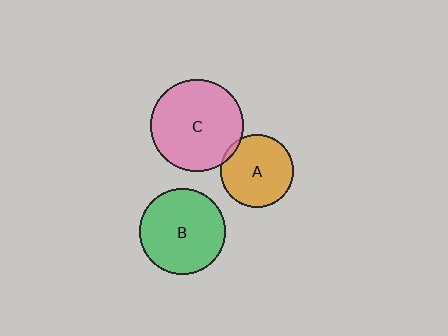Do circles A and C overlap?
Yes.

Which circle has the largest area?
Circle C (pink).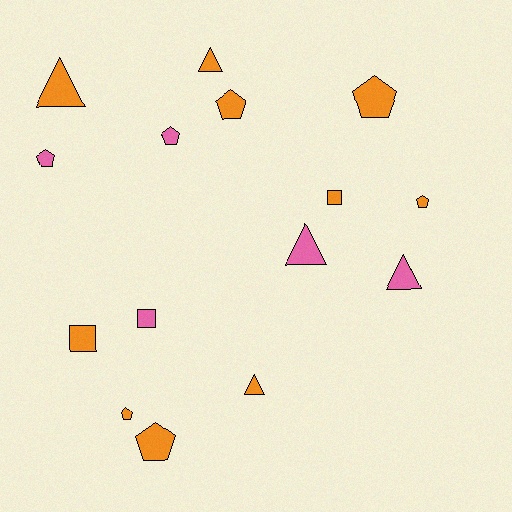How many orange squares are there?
There are 2 orange squares.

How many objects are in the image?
There are 15 objects.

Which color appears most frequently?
Orange, with 10 objects.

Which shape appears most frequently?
Pentagon, with 7 objects.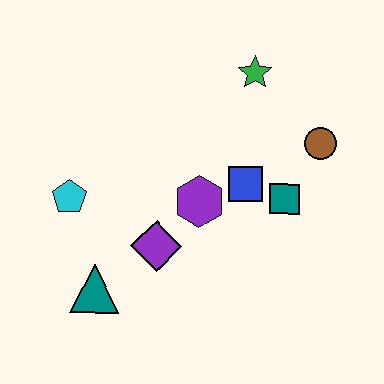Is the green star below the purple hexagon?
No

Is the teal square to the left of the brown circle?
Yes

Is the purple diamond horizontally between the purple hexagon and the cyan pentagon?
Yes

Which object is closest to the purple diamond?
The purple hexagon is closest to the purple diamond.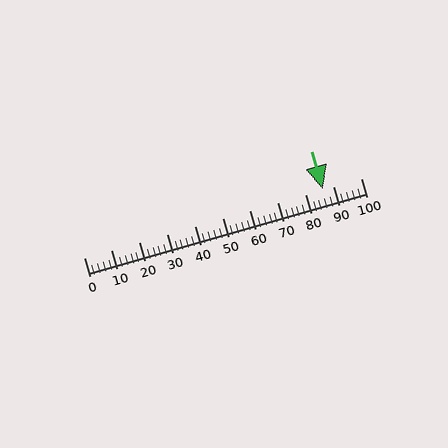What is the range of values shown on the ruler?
The ruler shows values from 0 to 100.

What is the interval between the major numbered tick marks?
The major tick marks are spaced 10 units apart.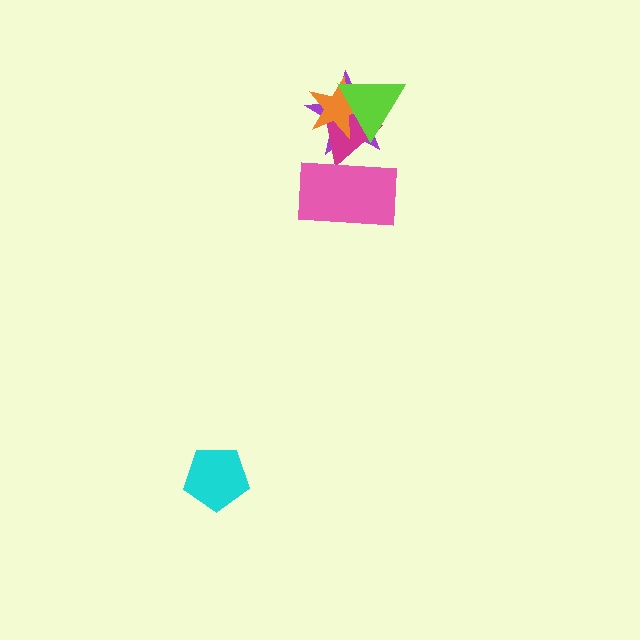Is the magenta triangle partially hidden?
Yes, it is partially covered by another shape.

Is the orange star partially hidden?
Yes, it is partially covered by another shape.